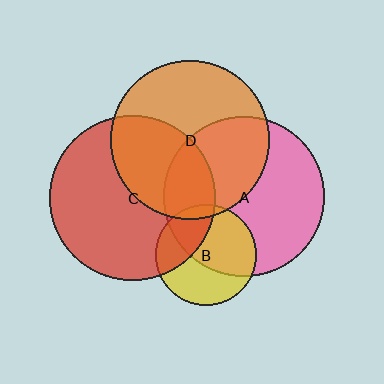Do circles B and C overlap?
Yes.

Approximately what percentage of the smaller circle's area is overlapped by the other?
Approximately 30%.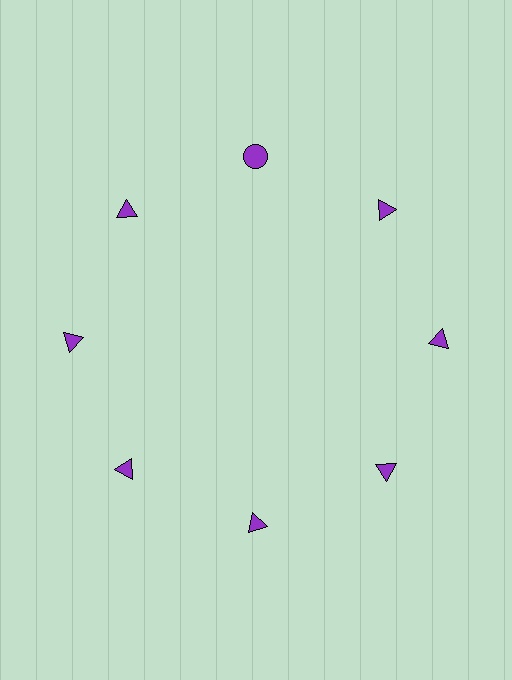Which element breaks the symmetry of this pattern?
The purple circle at roughly the 12 o'clock position breaks the symmetry. All other shapes are purple triangles.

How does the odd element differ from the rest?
It has a different shape: circle instead of triangle.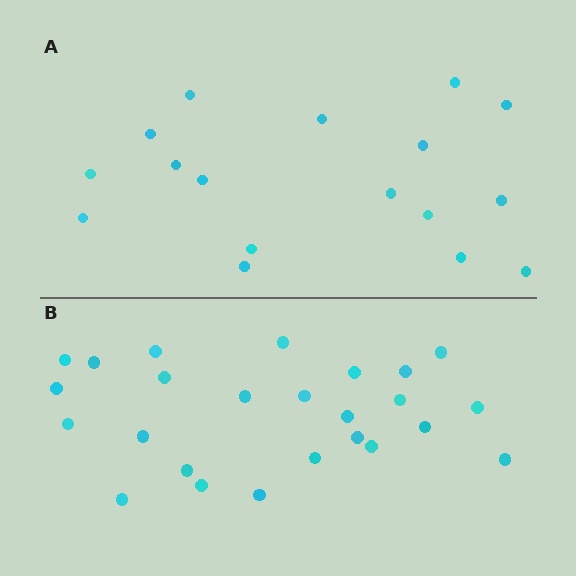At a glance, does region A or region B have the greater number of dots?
Region B (the bottom region) has more dots.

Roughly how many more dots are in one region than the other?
Region B has roughly 8 or so more dots than region A.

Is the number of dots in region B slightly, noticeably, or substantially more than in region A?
Region B has substantially more. The ratio is roughly 1.5 to 1.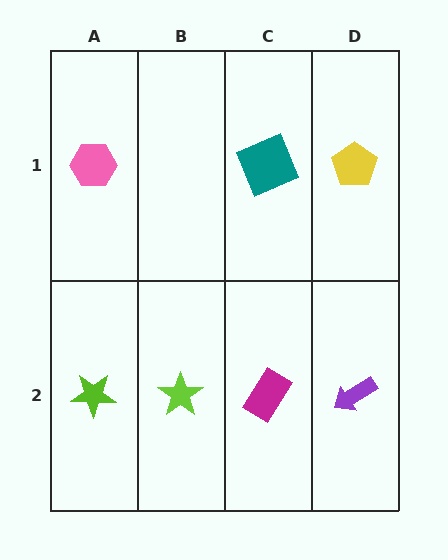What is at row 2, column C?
A magenta rectangle.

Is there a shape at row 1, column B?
No, that cell is empty.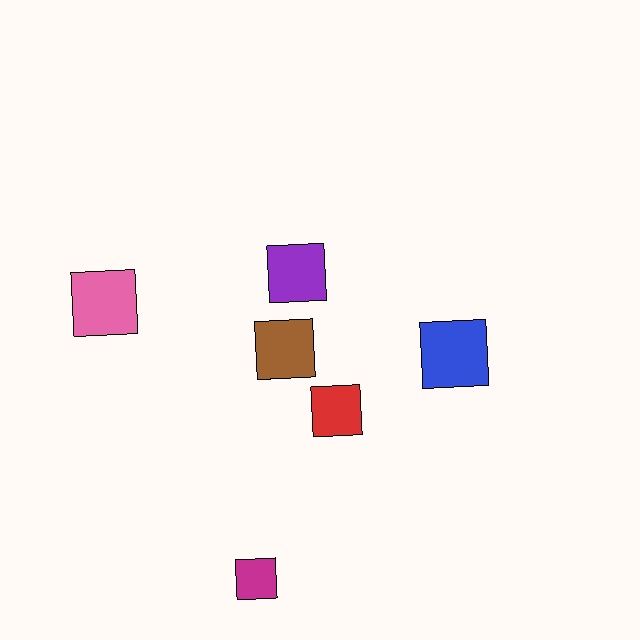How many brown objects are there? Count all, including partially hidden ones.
There is 1 brown object.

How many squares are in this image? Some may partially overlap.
There are 6 squares.